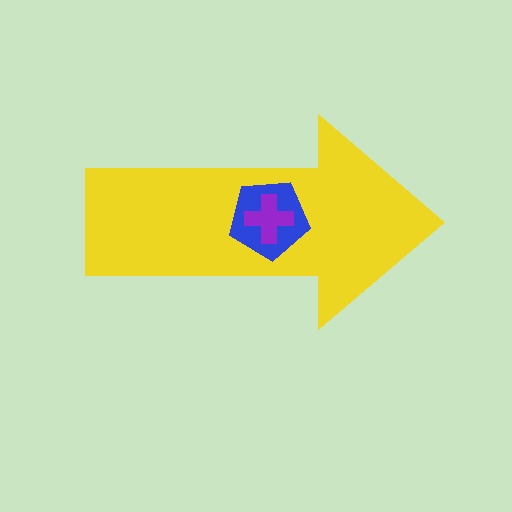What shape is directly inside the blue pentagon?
The purple cross.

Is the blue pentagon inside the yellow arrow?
Yes.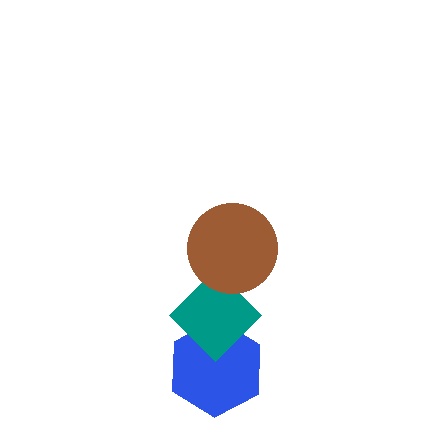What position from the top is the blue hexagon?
The blue hexagon is 3rd from the top.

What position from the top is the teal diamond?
The teal diamond is 2nd from the top.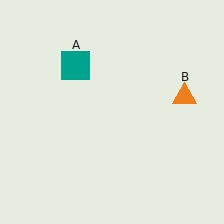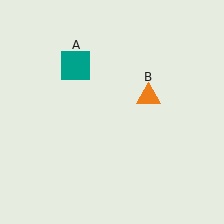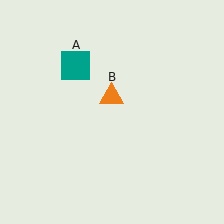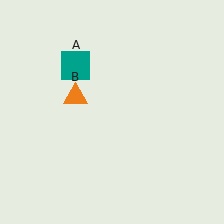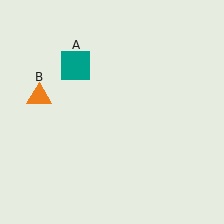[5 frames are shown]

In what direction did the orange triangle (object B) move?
The orange triangle (object B) moved left.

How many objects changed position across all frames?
1 object changed position: orange triangle (object B).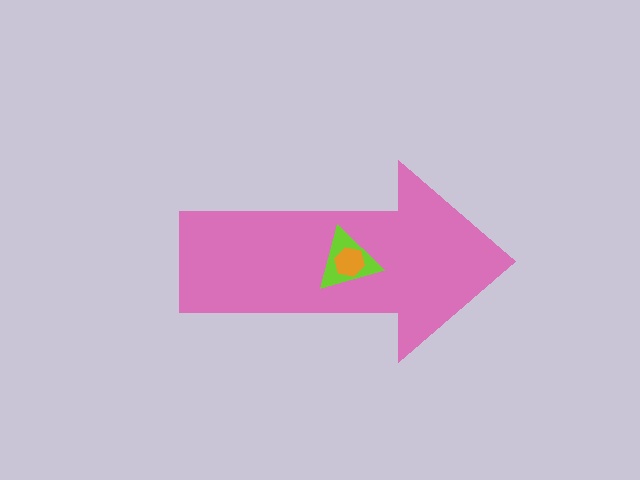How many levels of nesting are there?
3.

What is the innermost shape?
The orange hexagon.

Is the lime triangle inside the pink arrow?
Yes.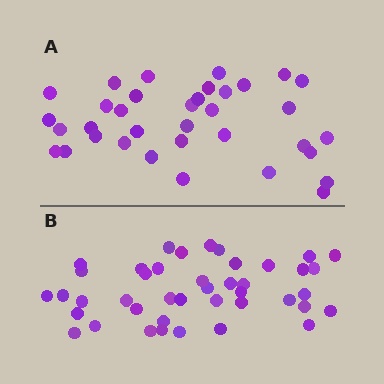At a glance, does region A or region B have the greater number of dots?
Region B (the bottom region) has more dots.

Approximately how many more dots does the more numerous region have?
Region B has roughly 8 or so more dots than region A.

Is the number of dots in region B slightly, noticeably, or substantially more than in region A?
Region B has only slightly more — the two regions are fairly close. The ratio is roughly 1.2 to 1.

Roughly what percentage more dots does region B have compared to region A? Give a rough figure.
About 20% more.